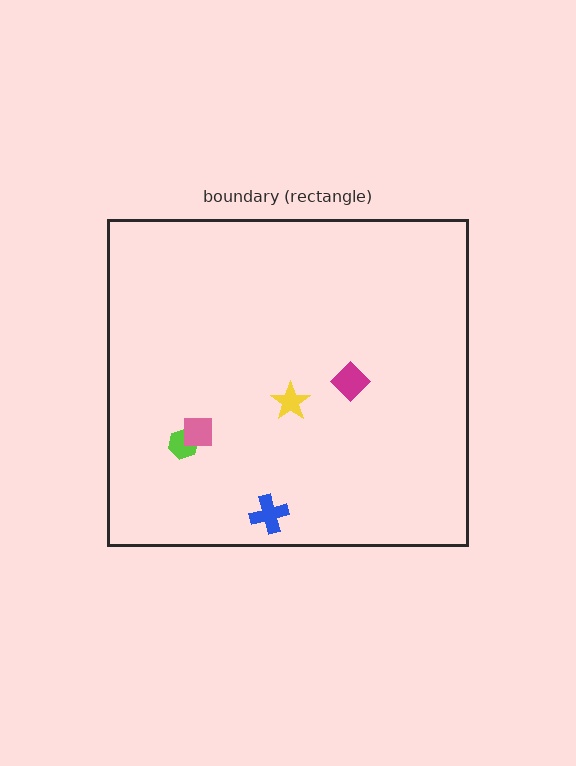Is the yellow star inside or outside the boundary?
Inside.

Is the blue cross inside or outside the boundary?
Inside.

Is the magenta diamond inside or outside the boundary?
Inside.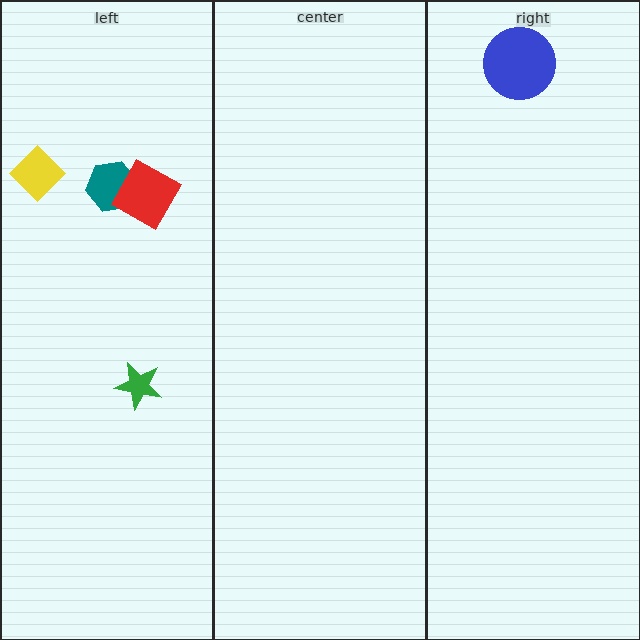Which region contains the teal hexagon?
The left region.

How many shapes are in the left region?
4.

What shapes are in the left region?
The teal hexagon, the red square, the yellow diamond, the green star.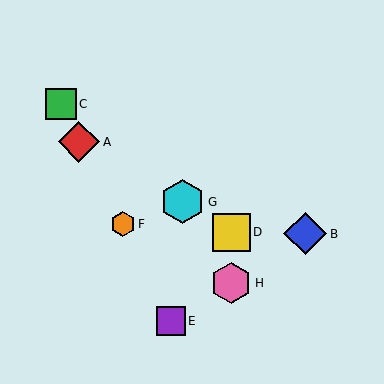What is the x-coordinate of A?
Object A is at x≈79.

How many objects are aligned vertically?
2 objects (D, H) are aligned vertically.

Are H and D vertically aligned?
Yes, both are at x≈231.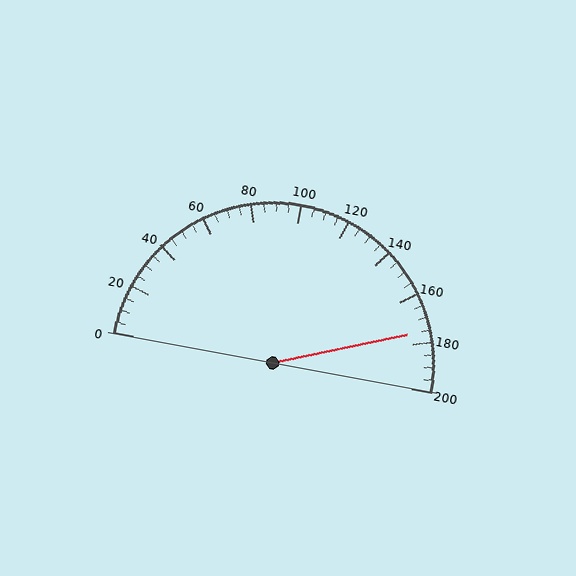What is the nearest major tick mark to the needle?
The nearest major tick mark is 180.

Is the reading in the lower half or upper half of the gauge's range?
The reading is in the upper half of the range (0 to 200).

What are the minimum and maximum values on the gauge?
The gauge ranges from 0 to 200.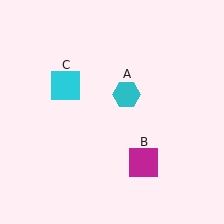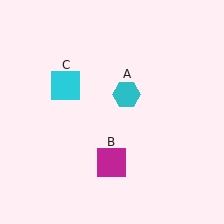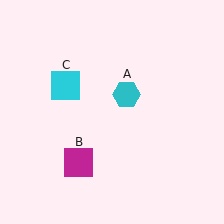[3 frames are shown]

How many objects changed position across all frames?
1 object changed position: magenta square (object B).